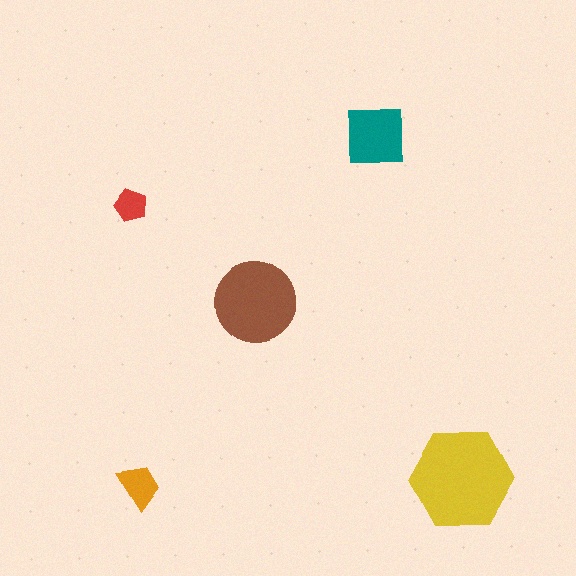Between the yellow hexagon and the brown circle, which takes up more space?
The yellow hexagon.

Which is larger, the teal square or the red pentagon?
The teal square.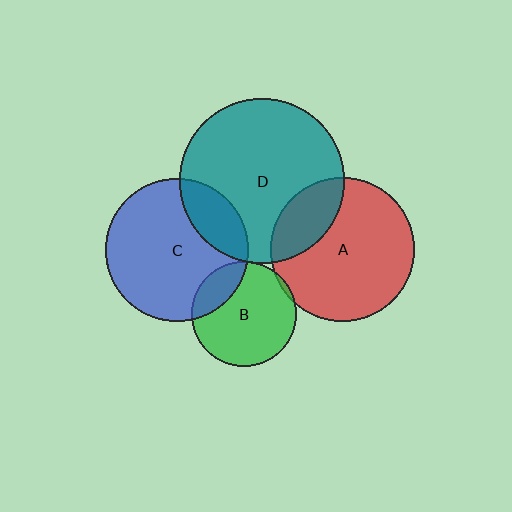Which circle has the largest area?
Circle D (teal).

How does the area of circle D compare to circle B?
Approximately 2.5 times.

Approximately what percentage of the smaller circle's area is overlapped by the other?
Approximately 5%.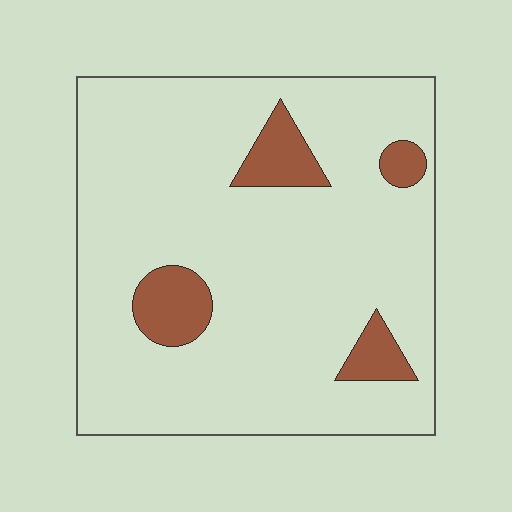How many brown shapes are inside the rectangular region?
4.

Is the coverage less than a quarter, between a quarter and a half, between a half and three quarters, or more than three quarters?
Less than a quarter.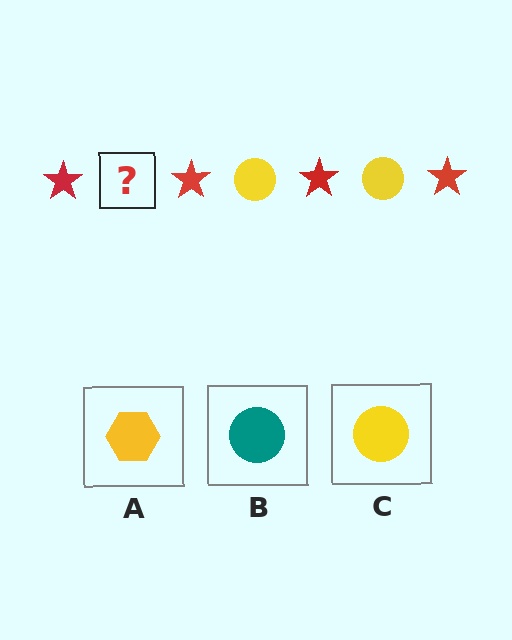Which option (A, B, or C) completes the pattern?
C.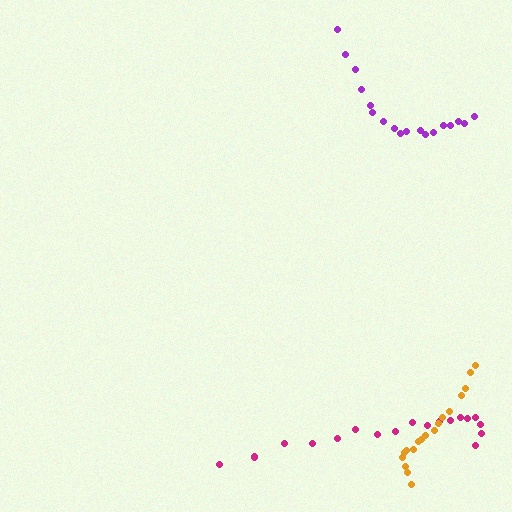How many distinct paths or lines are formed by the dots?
There are 3 distinct paths.